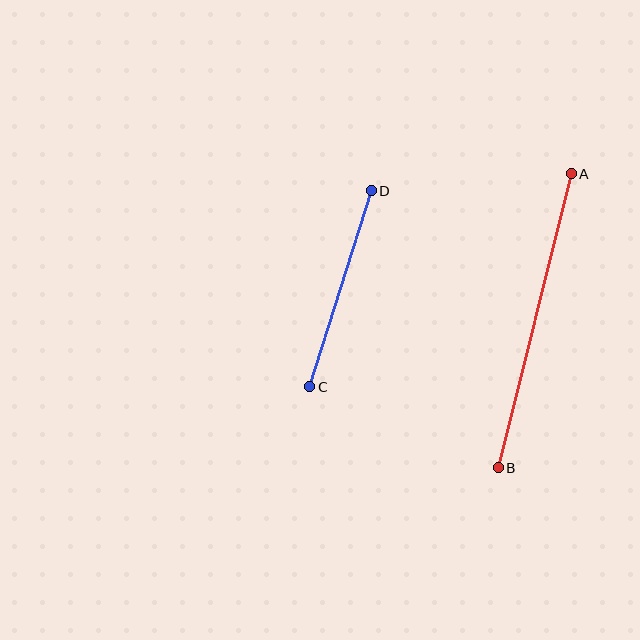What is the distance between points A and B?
The distance is approximately 303 pixels.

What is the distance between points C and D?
The distance is approximately 205 pixels.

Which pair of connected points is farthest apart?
Points A and B are farthest apart.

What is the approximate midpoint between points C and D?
The midpoint is at approximately (341, 289) pixels.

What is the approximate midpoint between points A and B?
The midpoint is at approximately (535, 321) pixels.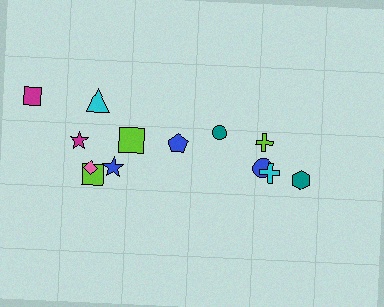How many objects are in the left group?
There are 8 objects.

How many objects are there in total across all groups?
There are 13 objects.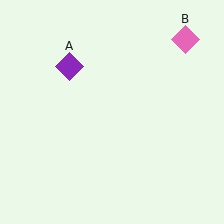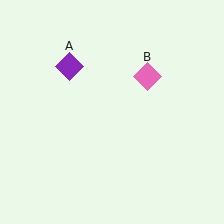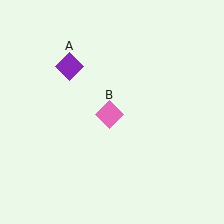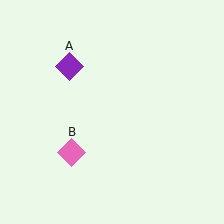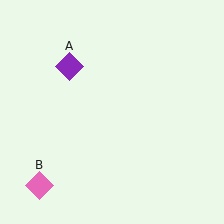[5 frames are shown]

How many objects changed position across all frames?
1 object changed position: pink diamond (object B).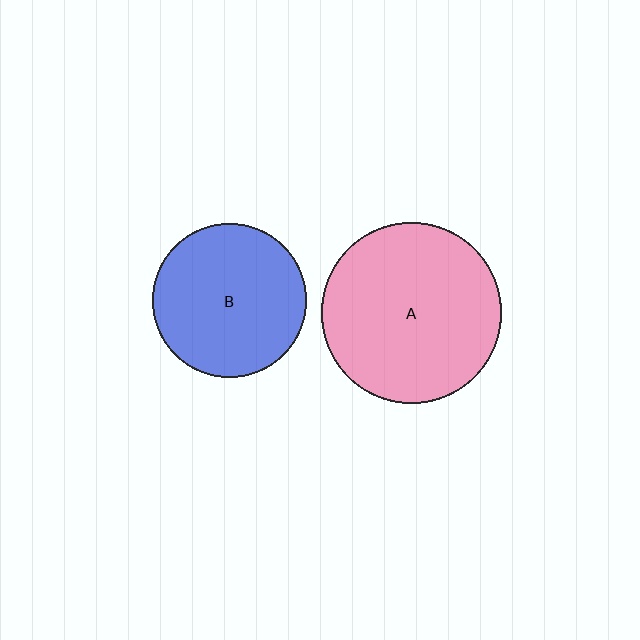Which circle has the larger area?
Circle A (pink).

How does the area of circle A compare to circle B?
Approximately 1.4 times.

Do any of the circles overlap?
No, none of the circles overlap.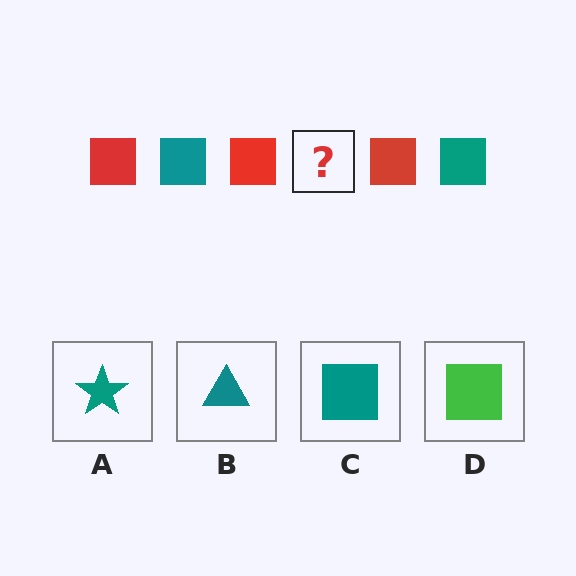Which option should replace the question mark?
Option C.